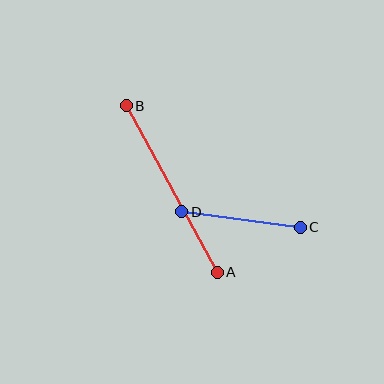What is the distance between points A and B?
The distance is approximately 189 pixels.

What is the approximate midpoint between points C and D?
The midpoint is at approximately (241, 220) pixels.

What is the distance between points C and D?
The distance is approximately 119 pixels.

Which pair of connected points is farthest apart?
Points A and B are farthest apart.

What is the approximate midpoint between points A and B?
The midpoint is at approximately (172, 189) pixels.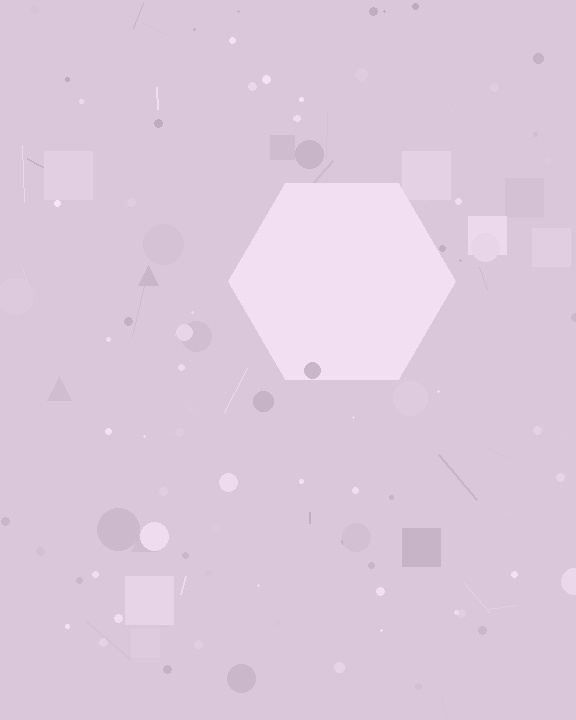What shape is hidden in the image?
A hexagon is hidden in the image.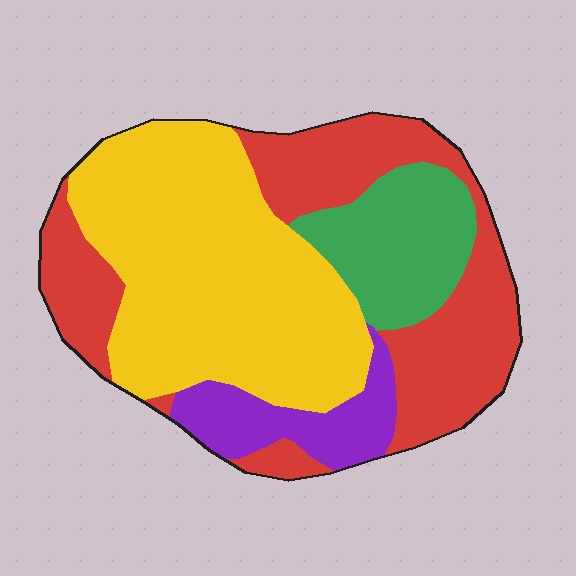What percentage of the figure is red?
Red takes up between a sixth and a third of the figure.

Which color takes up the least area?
Purple, at roughly 10%.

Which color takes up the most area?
Yellow, at roughly 45%.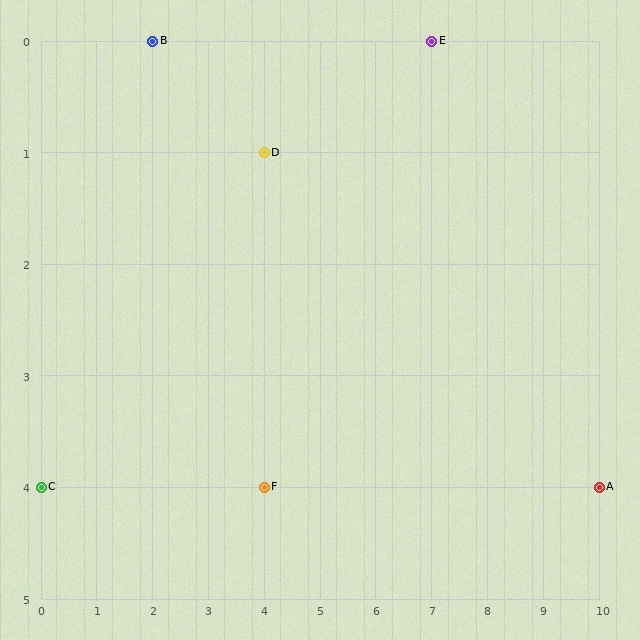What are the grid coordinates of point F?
Point F is at grid coordinates (4, 4).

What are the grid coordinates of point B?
Point B is at grid coordinates (2, 0).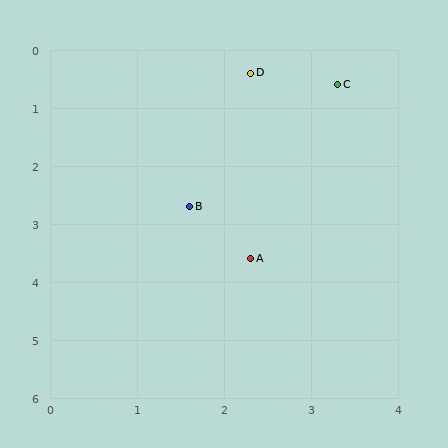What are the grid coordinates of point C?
Point C is at approximately (3.3, 0.6).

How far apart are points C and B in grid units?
Points C and B are about 2.7 grid units apart.